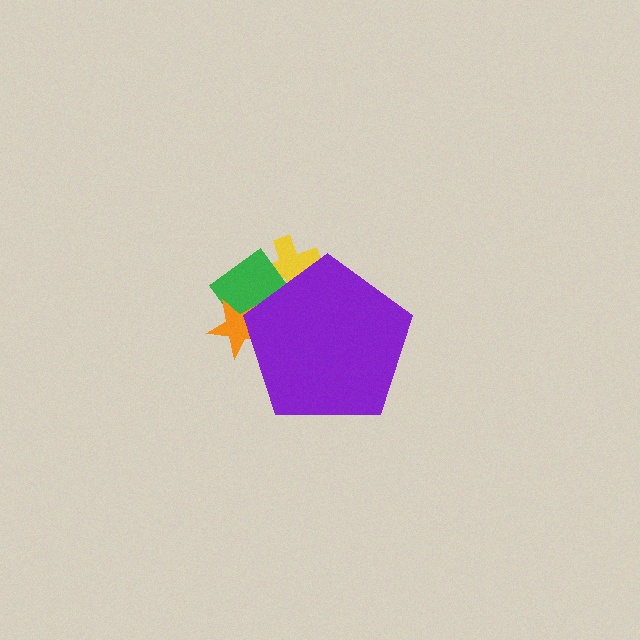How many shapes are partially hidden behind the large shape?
3 shapes are partially hidden.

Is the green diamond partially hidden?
Yes, the green diamond is partially hidden behind the purple pentagon.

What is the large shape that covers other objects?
A purple pentagon.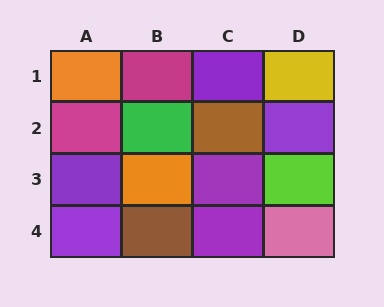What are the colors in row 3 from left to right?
Purple, orange, purple, lime.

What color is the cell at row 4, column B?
Brown.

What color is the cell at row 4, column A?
Purple.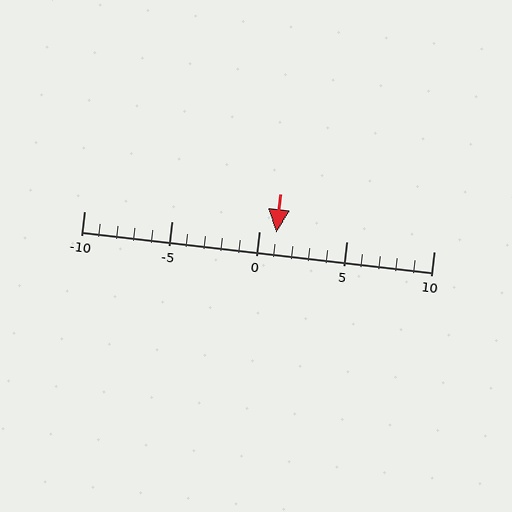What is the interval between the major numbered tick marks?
The major tick marks are spaced 5 units apart.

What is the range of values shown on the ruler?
The ruler shows values from -10 to 10.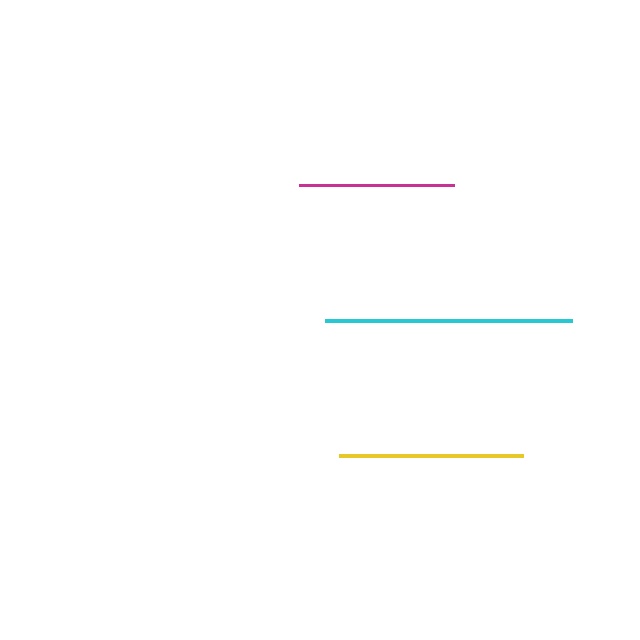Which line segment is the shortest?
The magenta line is the shortest at approximately 155 pixels.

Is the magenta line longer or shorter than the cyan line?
The cyan line is longer than the magenta line.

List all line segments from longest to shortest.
From longest to shortest: cyan, yellow, magenta.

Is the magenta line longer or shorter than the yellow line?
The yellow line is longer than the magenta line.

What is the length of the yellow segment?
The yellow segment is approximately 184 pixels long.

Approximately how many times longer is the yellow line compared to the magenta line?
The yellow line is approximately 1.2 times the length of the magenta line.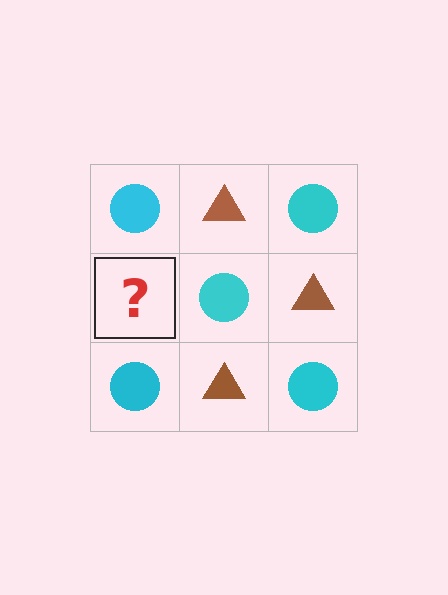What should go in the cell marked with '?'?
The missing cell should contain a brown triangle.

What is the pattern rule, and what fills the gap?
The rule is that it alternates cyan circle and brown triangle in a checkerboard pattern. The gap should be filled with a brown triangle.